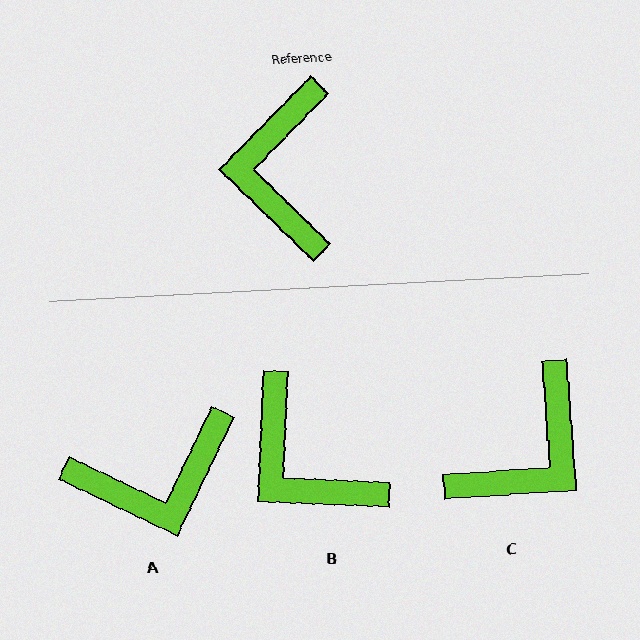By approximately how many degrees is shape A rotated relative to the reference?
Approximately 109 degrees counter-clockwise.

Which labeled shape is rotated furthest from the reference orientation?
C, about 138 degrees away.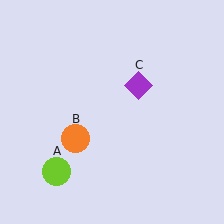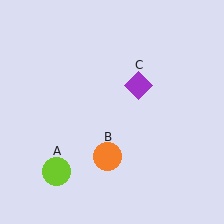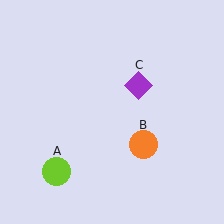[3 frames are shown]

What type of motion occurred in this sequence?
The orange circle (object B) rotated counterclockwise around the center of the scene.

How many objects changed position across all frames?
1 object changed position: orange circle (object B).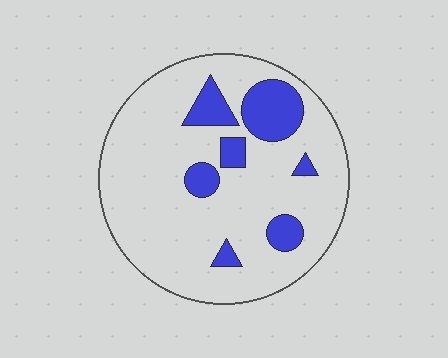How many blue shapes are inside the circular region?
7.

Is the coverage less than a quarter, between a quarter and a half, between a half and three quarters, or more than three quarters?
Less than a quarter.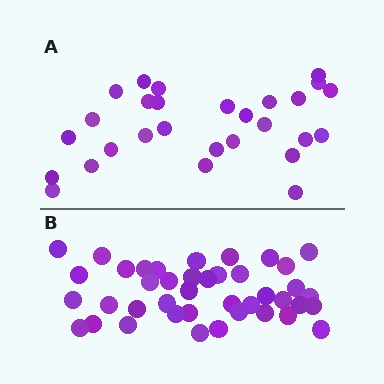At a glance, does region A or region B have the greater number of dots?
Region B (the bottom region) has more dots.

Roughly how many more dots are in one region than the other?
Region B has approximately 15 more dots than region A.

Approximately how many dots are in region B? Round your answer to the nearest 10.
About 40 dots. (The exact count is 41, which rounds to 40.)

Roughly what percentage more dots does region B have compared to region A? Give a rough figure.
About 45% more.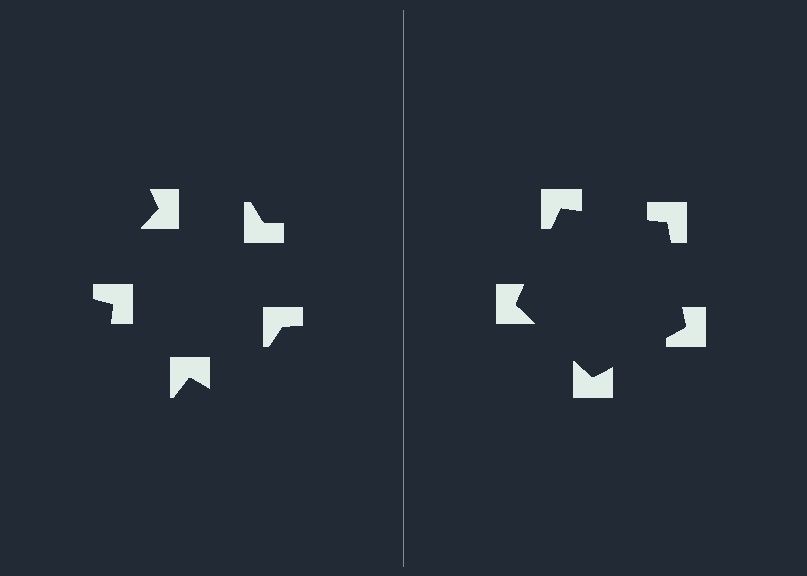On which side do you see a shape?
An illusory pentagon appears on the right side. On the left side the wedge cuts are rotated, so no coherent shape forms.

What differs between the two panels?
The notched squares are positioned identically on both sides; only the wedge orientations differ. On the right they align to a pentagon; on the left they are misaligned.